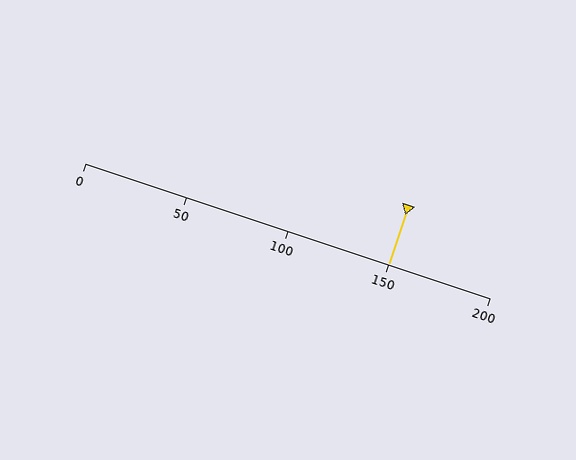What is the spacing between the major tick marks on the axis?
The major ticks are spaced 50 apart.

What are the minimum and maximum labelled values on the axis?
The axis runs from 0 to 200.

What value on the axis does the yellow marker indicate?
The marker indicates approximately 150.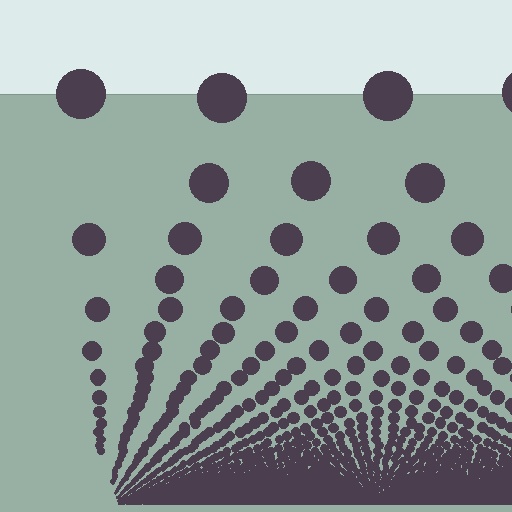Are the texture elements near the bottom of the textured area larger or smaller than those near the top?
Smaller. The gradient is inverted — elements near the bottom are smaller and denser.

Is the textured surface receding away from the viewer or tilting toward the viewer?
The surface appears to tilt toward the viewer. Texture elements get larger and sparser toward the top.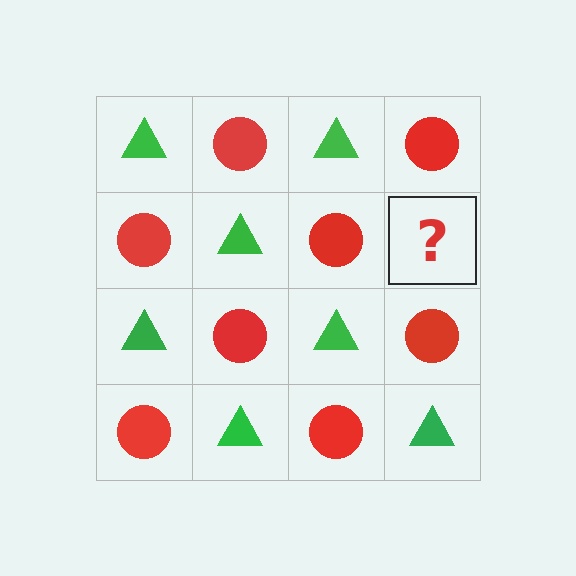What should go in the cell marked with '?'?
The missing cell should contain a green triangle.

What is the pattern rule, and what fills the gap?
The rule is that it alternates green triangle and red circle in a checkerboard pattern. The gap should be filled with a green triangle.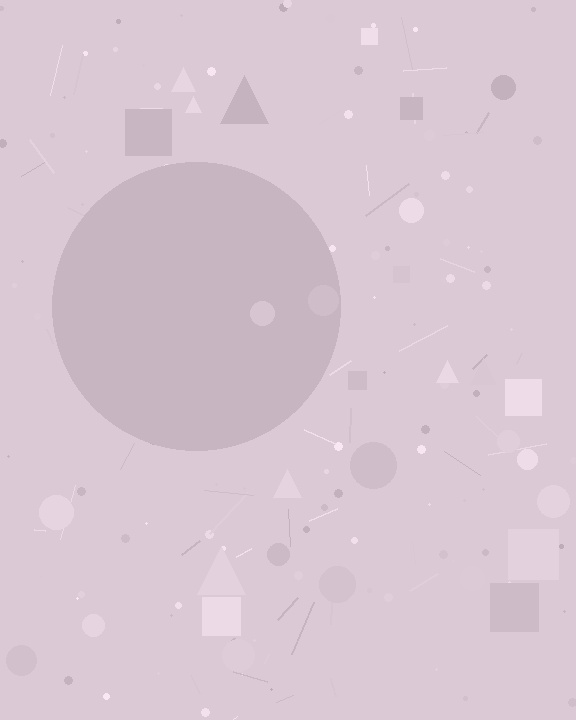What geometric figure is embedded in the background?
A circle is embedded in the background.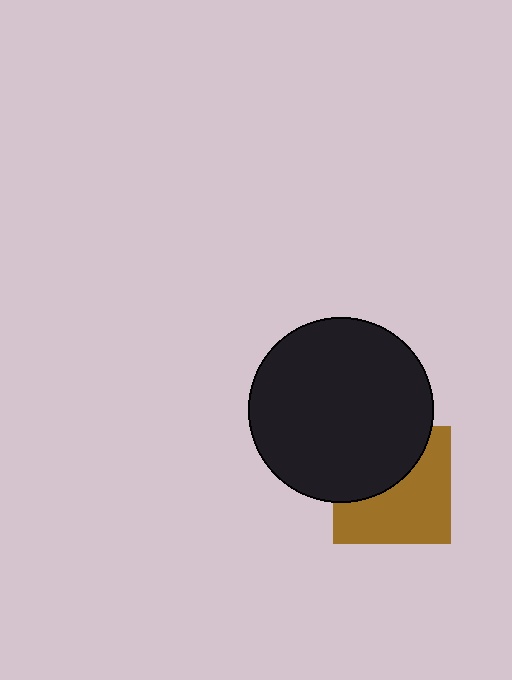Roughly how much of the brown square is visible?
About half of it is visible (roughly 57%).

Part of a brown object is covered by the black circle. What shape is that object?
It is a square.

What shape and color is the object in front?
The object in front is a black circle.